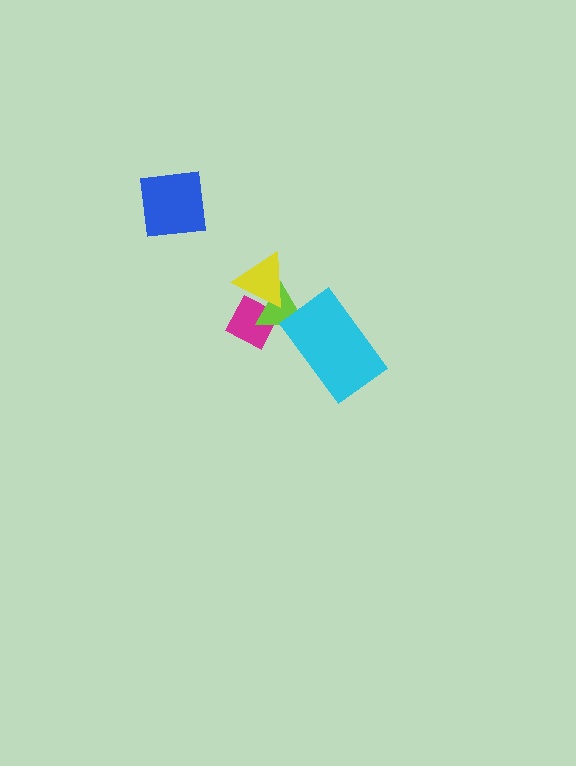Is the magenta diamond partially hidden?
Yes, it is partially covered by another shape.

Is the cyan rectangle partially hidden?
No, no other shape covers it.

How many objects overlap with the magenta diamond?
2 objects overlap with the magenta diamond.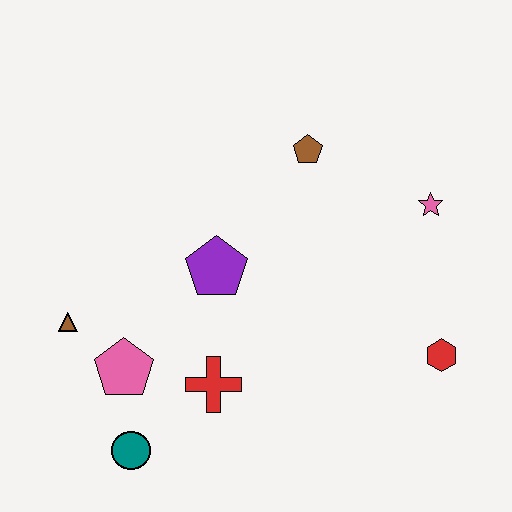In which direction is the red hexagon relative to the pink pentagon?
The red hexagon is to the right of the pink pentagon.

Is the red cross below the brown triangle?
Yes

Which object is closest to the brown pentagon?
The pink star is closest to the brown pentagon.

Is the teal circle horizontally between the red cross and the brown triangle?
Yes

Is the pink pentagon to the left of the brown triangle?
No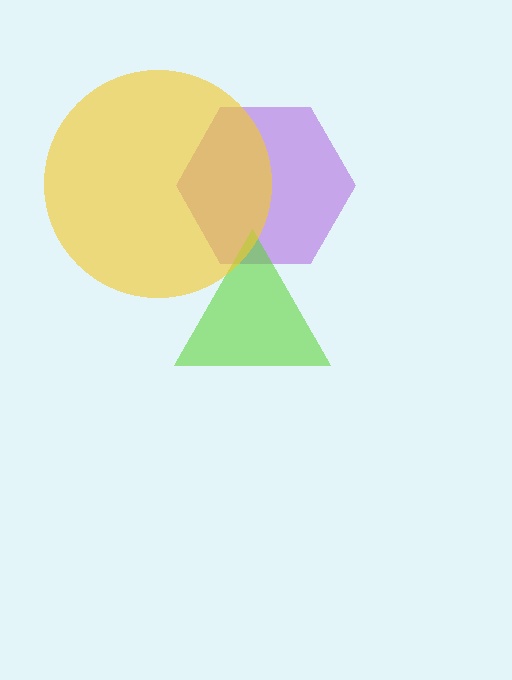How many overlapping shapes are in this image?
There are 3 overlapping shapes in the image.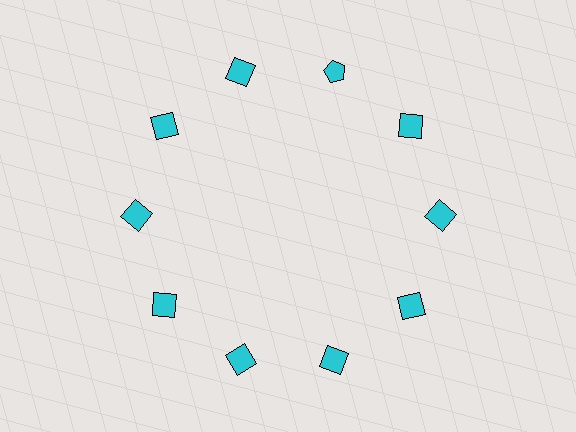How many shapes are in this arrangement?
There are 10 shapes arranged in a ring pattern.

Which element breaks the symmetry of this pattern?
The cyan pentagon at roughly the 1 o'clock position breaks the symmetry. All other shapes are cyan squares.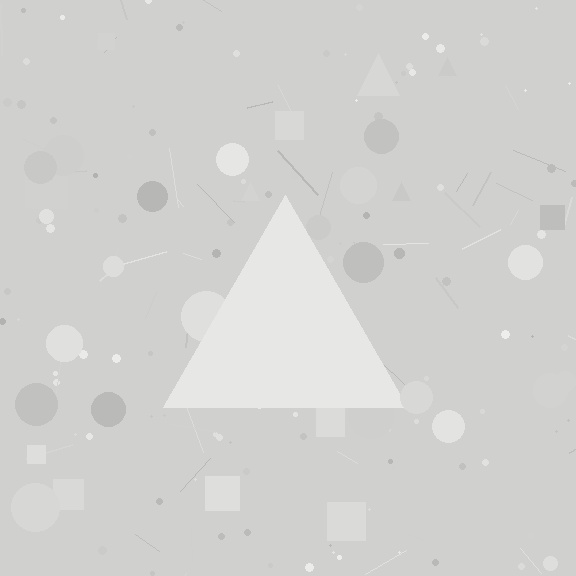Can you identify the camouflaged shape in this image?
The camouflaged shape is a triangle.